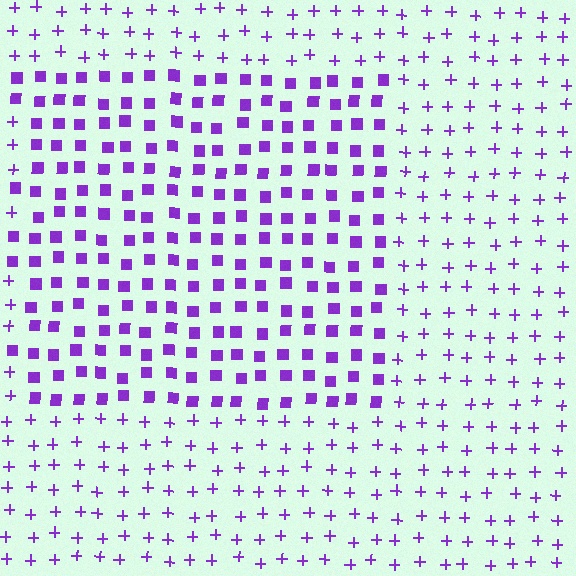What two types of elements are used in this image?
The image uses squares inside the rectangle region and plus signs outside it.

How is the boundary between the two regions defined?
The boundary is defined by a change in element shape: squares inside vs. plus signs outside. All elements share the same color and spacing.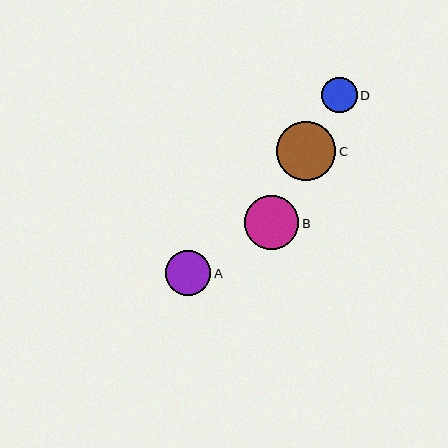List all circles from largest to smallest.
From largest to smallest: C, B, A, D.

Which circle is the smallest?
Circle D is the smallest with a size of approximately 35 pixels.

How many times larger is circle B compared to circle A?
Circle B is approximately 1.2 times the size of circle A.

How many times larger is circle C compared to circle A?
Circle C is approximately 1.3 times the size of circle A.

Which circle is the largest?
Circle C is the largest with a size of approximately 59 pixels.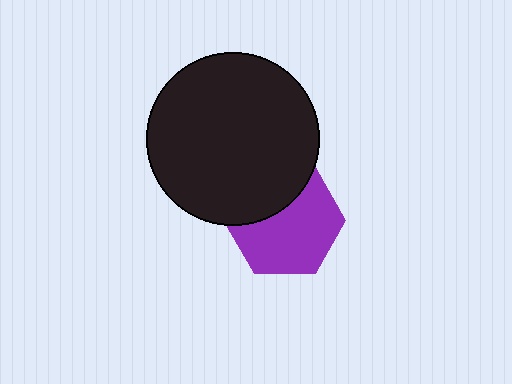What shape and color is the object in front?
The object in front is a black circle.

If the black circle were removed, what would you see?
You would see the complete purple hexagon.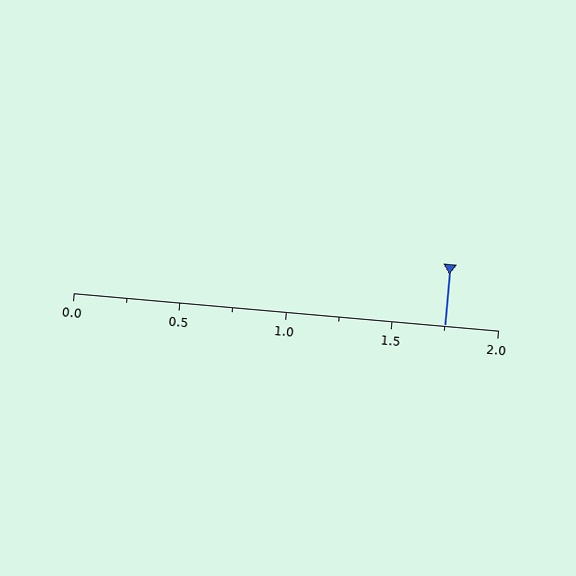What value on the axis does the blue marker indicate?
The marker indicates approximately 1.75.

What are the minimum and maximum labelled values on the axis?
The axis runs from 0.0 to 2.0.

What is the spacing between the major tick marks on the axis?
The major ticks are spaced 0.5 apart.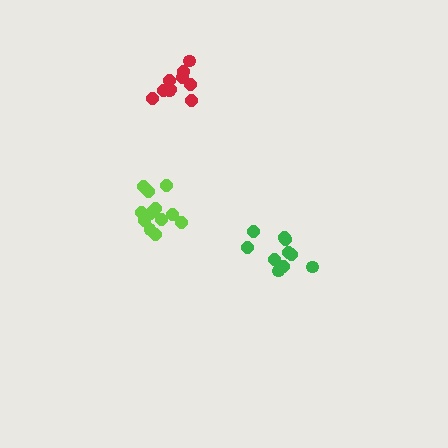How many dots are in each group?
Group 1: 12 dots, Group 2: 10 dots, Group 3: 10 dots (32 total).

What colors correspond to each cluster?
The clusters are colored: lime, green, red.